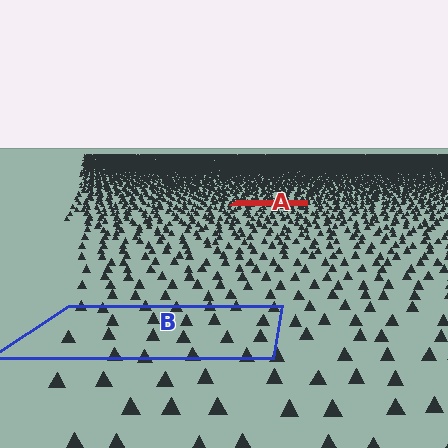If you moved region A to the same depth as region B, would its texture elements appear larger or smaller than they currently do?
They would appear larger. At a closer depth, the same texture elements are projected at a bigger on-screen size.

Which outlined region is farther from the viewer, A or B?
Region A is farther from the viewer — the texture elements inside it appear smaller and more densely packed.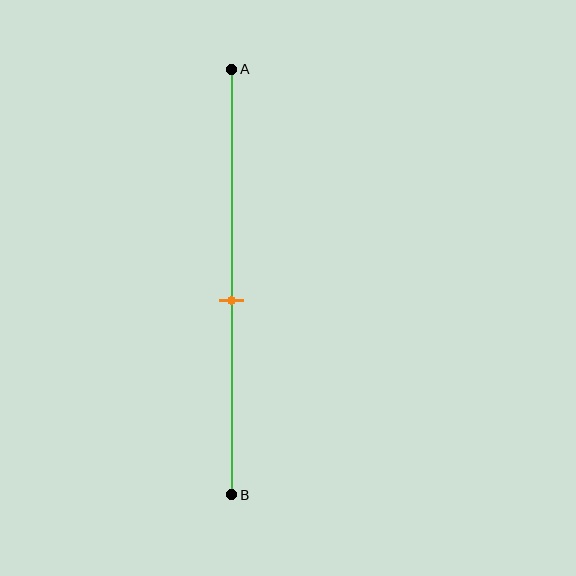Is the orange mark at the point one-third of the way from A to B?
No, the mark is at about 55% from A, not at the 33% one-third point.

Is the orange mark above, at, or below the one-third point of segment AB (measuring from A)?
The orange mark is below the one-third point of segment AB.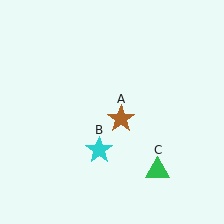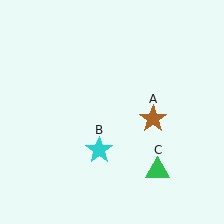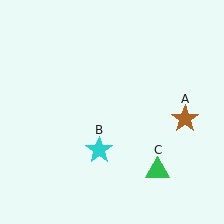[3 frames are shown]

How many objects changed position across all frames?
1 object changed position: brown star (object A).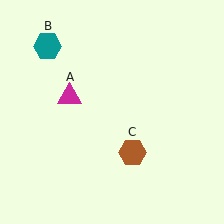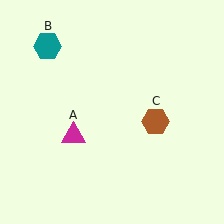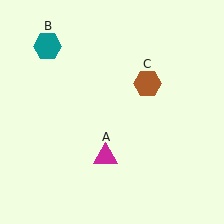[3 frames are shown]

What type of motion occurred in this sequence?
The magenta triangle (object A), brown hexagon (object C) rotated counterclockwise around the center of the scene.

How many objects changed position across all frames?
2 objects changed position: magenta triangle (object A), brown hexagon (object C).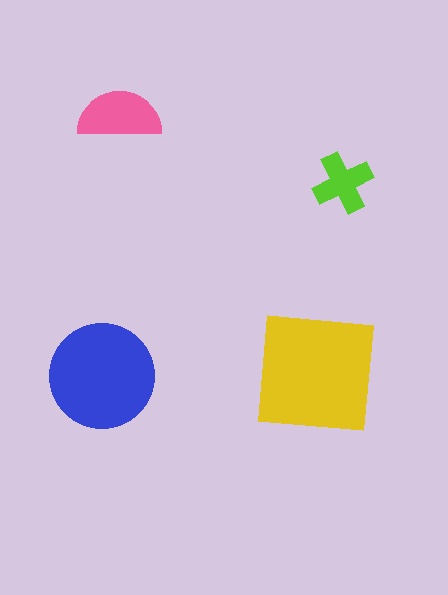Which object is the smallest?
The lime cross.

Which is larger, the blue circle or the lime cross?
The blue circle.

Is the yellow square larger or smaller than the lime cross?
Larger.